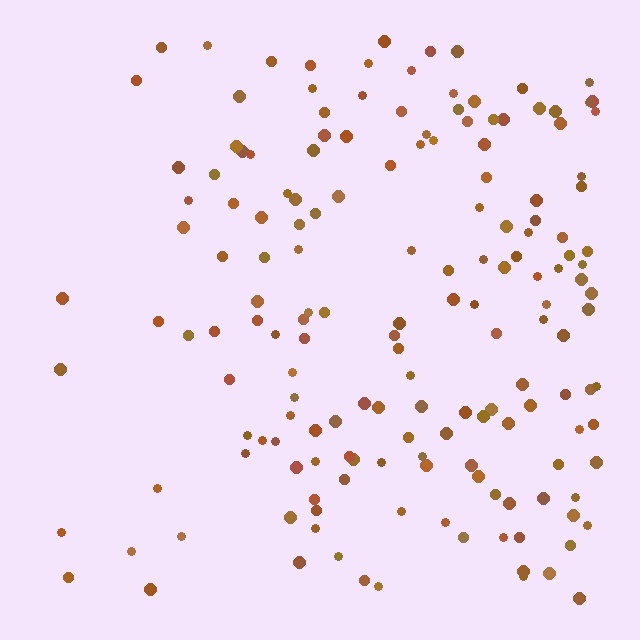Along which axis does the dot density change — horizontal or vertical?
Horizontal.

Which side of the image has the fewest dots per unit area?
The left.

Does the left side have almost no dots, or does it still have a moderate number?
Still a moderate number, just noticeably fewer than the right.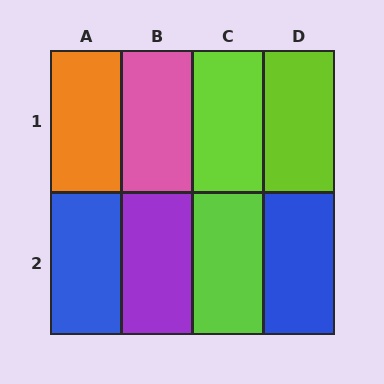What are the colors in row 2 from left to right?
Blue, purple, lime, blue.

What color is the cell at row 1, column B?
Pink.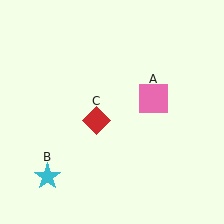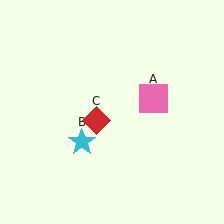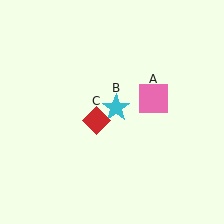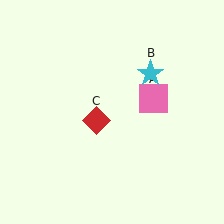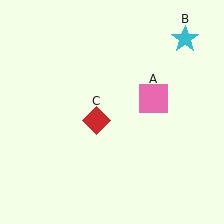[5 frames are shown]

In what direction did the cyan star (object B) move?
The cyan star (object B) moved up and to the right.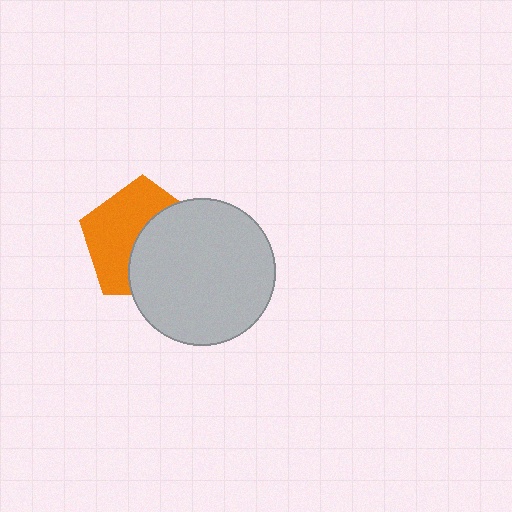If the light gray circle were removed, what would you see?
You would see the complete orange pentagon.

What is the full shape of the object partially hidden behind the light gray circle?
The partially hidden object is an orange pentagon.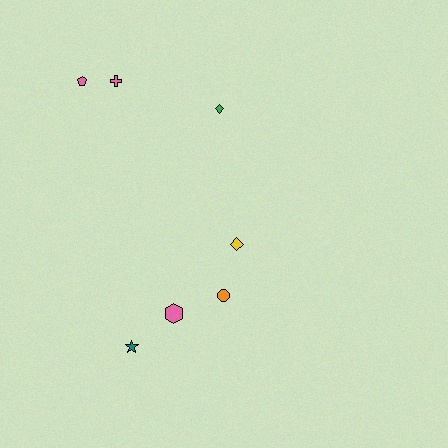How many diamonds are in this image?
There are 2 diamonds.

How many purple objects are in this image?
There are no purple objects.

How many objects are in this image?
There are 7 objects.